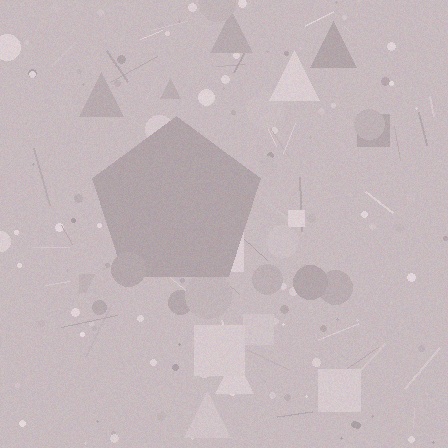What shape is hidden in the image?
A pentagon is hidden in the image.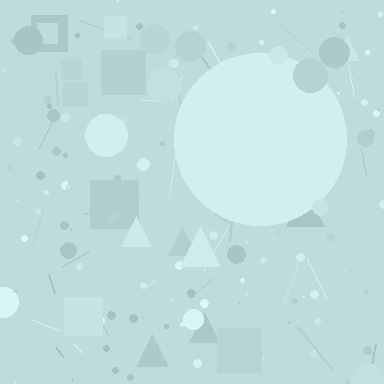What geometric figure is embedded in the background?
A circle is embedded in the background.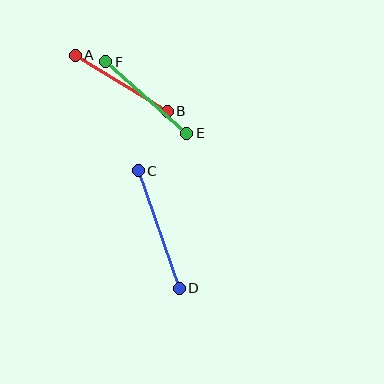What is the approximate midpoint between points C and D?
The midpoint is at approximately (159, 230) pixels.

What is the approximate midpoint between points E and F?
The midpoint is at approximately (146, 98) pixels.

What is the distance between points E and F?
The distance is approximately 108 pixels.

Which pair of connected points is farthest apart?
Points C and D are farthest apart.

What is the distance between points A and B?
The distance is approximately 107 pixels.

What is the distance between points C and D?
The distance is approximately 125 pixels.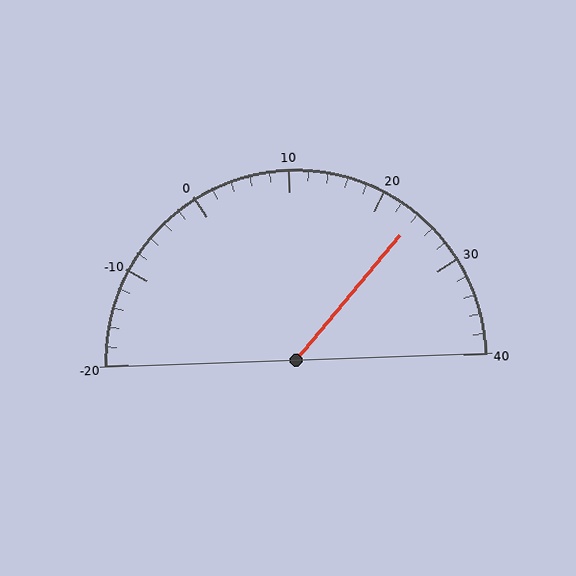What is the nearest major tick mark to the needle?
The nearest major tick mark is 20.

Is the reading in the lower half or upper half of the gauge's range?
The reading is in the upper half of the range (-20 to 40).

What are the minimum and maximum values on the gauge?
The gauge ranges from -20 to 40.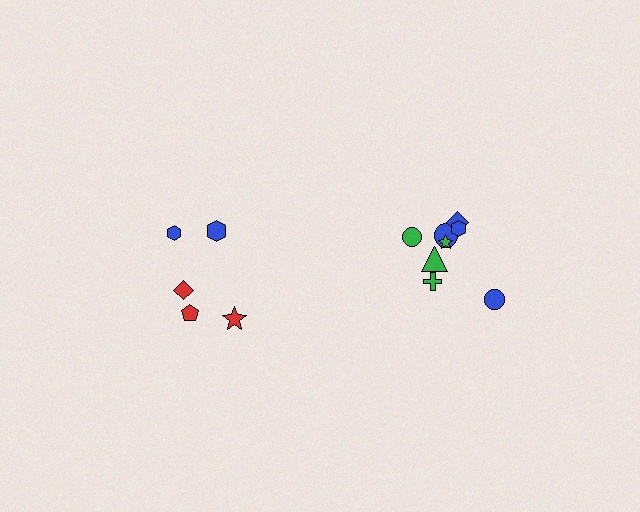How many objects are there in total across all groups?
There are 13 objects.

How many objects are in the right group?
There are 8 objects.